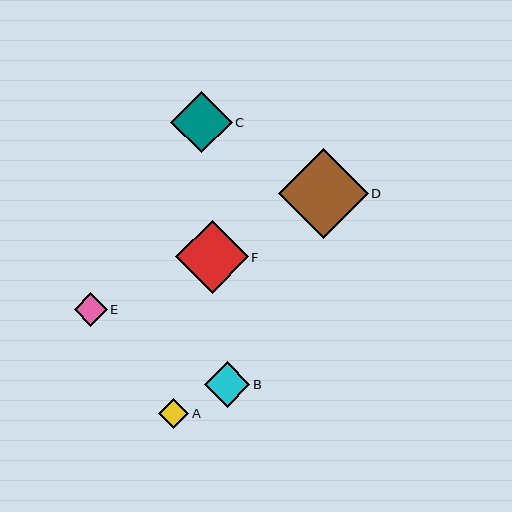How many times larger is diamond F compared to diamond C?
Diamond F is approximately 1.2 times the size of diamond C.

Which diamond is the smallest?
Diamond A is the smallest with a size of approximately 30 pixels.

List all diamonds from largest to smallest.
From largest to smallest: D, F, C, B, E, A.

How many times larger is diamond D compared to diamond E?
Diamond D is approximately 2.7 times the size of diamond E.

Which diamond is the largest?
Diamond D is the largest with a size of approximately 90 pixels.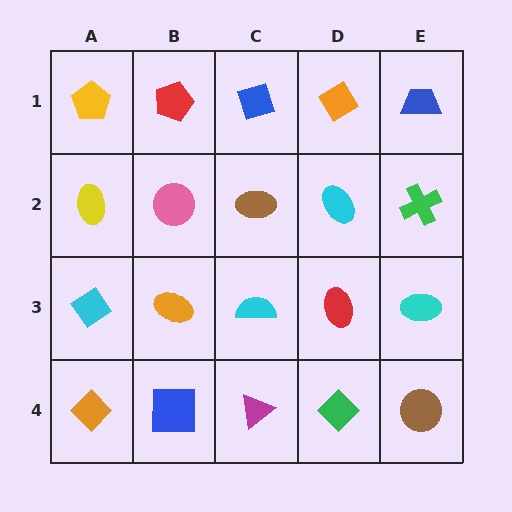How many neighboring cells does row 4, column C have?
3.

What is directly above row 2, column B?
A red pentagon.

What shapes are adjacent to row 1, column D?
A cyan ellipse (row 2, column D), a blue diamond (row 1, column C), a blue trapezoid (row 1, column E).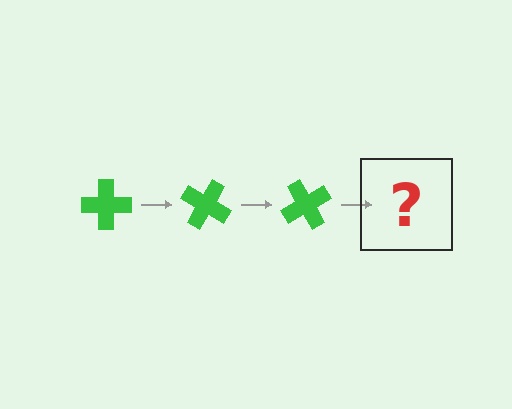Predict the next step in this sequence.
The next step is a green cross rotated 90 degrees.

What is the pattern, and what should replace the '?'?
The pattern is that the cross rotates 30 degrees each step. The '?' should be a green cross rotated 90 degrees.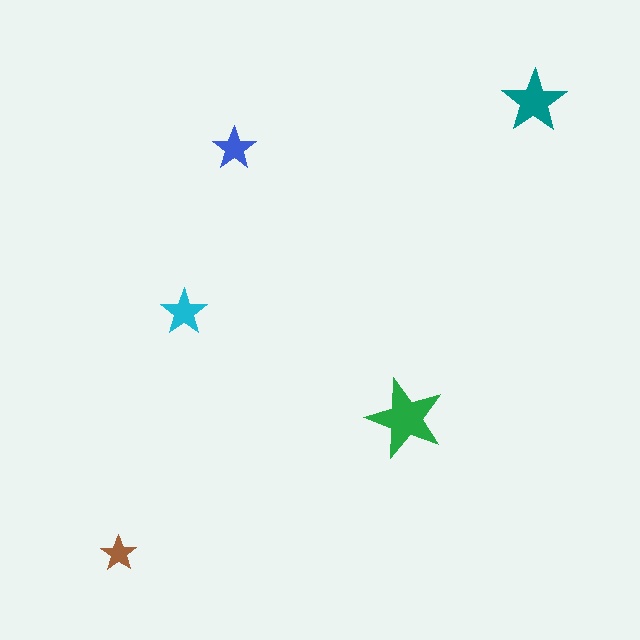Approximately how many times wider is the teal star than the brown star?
About 2 times wider.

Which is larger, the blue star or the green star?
The green one.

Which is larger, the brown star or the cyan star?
The cyan one.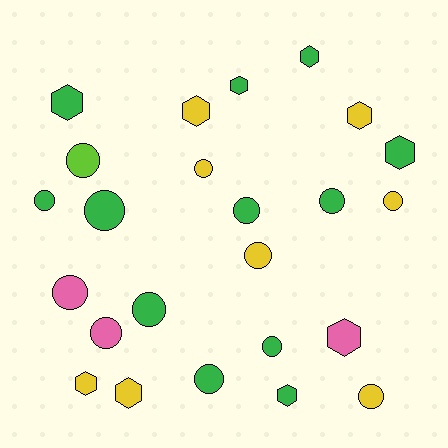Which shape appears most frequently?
Circle, with 14 objects.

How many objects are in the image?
There are 24 objects.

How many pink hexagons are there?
There is 1 pink hexagon.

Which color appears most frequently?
Green, with 12 objects.